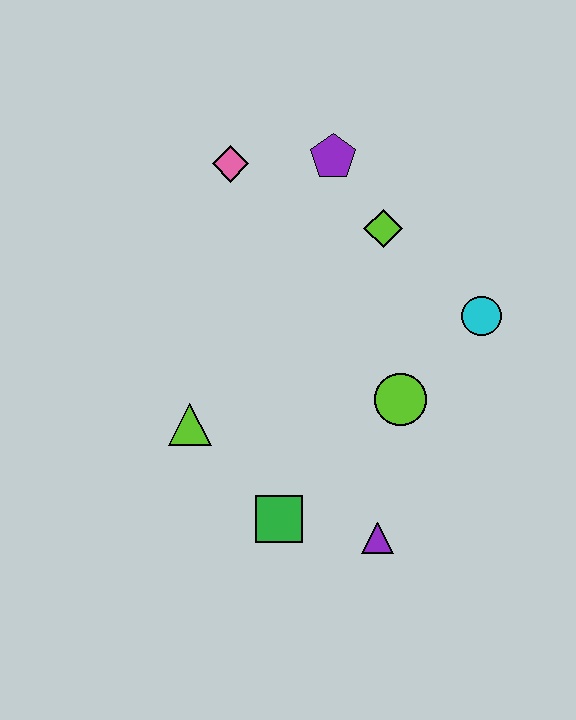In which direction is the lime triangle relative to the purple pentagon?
The lime triangle is below the purple pentagon.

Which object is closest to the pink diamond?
The purple pentagon is closest to the pink diamond.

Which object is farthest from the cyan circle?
The lime triangle is farthest from the cyan circle.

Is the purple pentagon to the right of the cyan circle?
No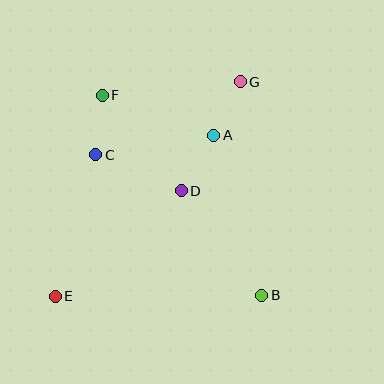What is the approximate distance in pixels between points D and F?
The distance between D and F is approximately 124 pixels.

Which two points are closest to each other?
Points C and F are closest to each other.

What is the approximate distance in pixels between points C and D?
The distance between C and D is approximately 93 pixels.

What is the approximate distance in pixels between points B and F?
The distance between B and F is approximately 256 pixels.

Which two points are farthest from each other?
Points E and G are farthest from each other.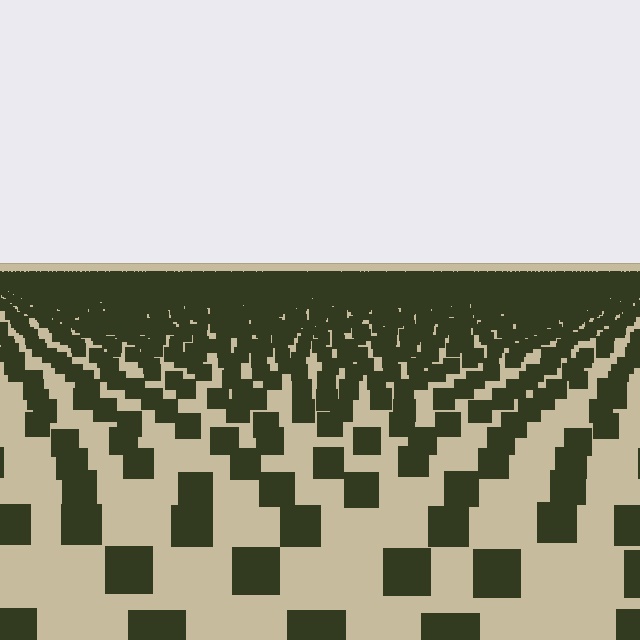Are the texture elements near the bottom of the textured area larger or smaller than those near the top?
Larger. Near the bottom, elements are closer to the viewer and appear at a bigger on-screen size.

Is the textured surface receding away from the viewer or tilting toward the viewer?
The surface is receding away from the viewer. Texture elements get smaller and denser toward the top.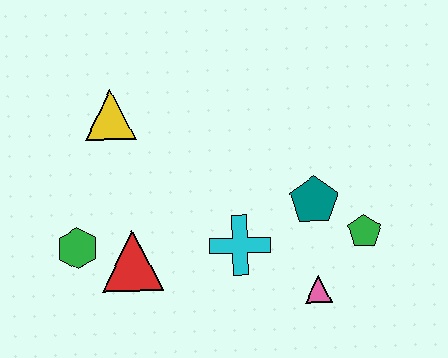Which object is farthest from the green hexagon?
The green pentagon is farthest from the green hexagon.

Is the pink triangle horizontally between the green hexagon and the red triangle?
No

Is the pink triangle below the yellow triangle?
Yes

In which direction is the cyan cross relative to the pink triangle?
The cyan cross is to the left of the pink triangle.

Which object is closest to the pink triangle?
The green pentagon is closest to the pink triangle.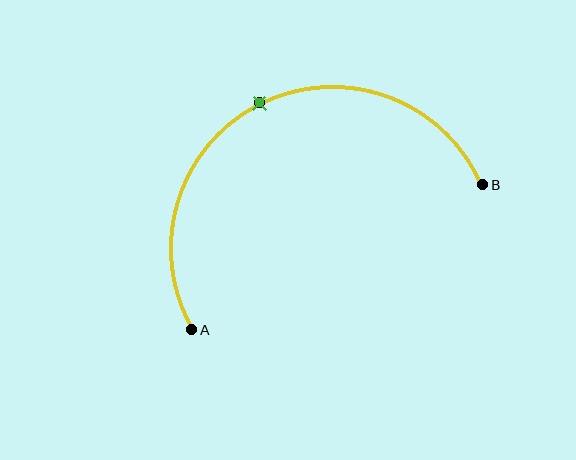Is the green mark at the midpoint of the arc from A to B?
Yes. The green mark lies on the arc at equal arc-length from both A and B — it is the arc midpoint.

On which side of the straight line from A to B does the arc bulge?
The arc bulges above the straight line connecting A and B.